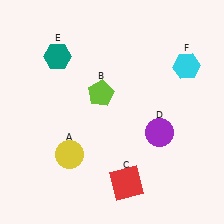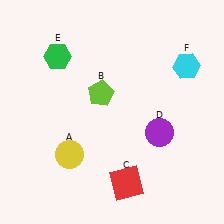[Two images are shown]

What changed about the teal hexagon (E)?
In Image 1, E is teal. In Image 2, it changed to green.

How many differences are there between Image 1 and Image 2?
There is 1 difference between the two images.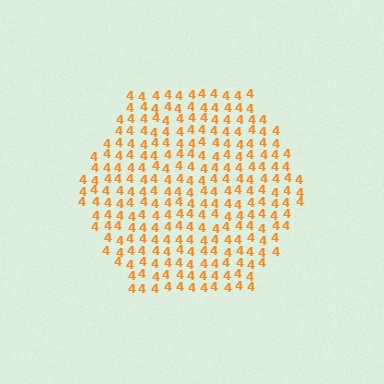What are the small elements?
The small elements are digit 4's.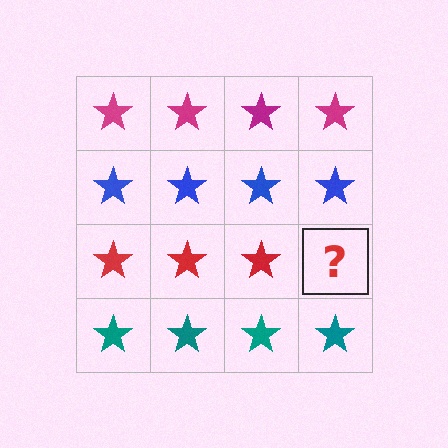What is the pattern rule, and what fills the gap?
The rule is that each row has a consistent color. The gap should be filled with a red star.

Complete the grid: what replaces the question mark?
The question mark should be replaced with a red star.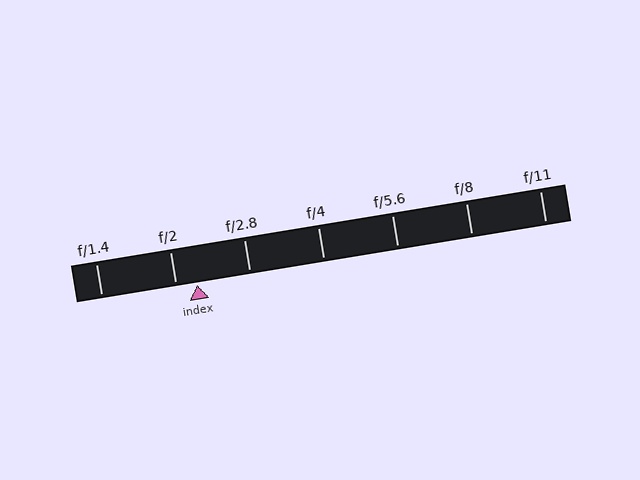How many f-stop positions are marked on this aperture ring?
There are 7 f-stop positions marked.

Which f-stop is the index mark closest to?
The index mark is closest to f/2.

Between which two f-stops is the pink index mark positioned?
The index mark is between f/2 and f/2.8.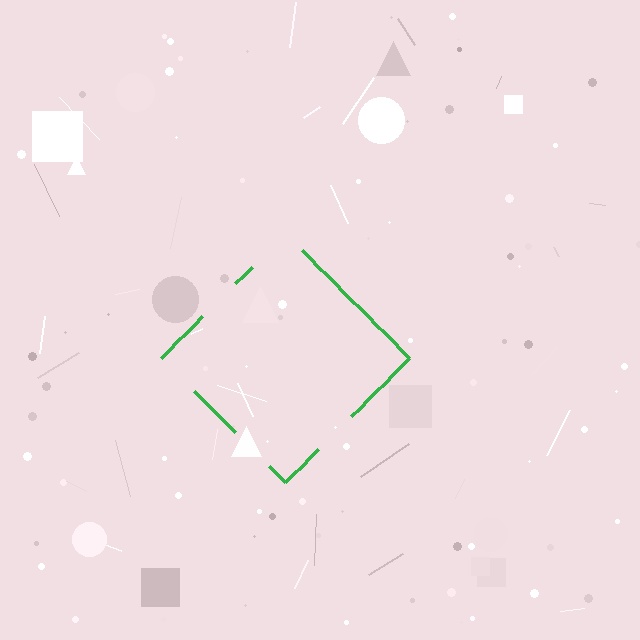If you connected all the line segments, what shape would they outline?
They would outline a diamond.